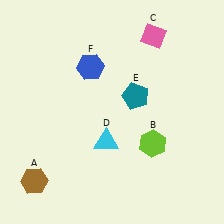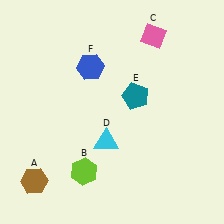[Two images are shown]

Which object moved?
The lime hexagon (B) moved left.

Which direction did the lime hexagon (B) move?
The lime hexagon (B) moved left.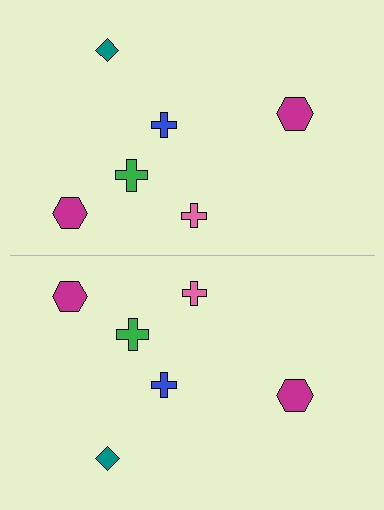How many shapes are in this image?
There are 12 shapes in this image.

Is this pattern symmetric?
Yes, this pattern has bilateral (reflection) symmetry.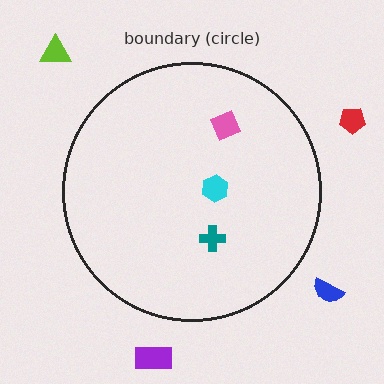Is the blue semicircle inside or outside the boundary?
Outside.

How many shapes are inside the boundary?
3 inside, 4 outside.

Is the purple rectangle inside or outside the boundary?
Outside.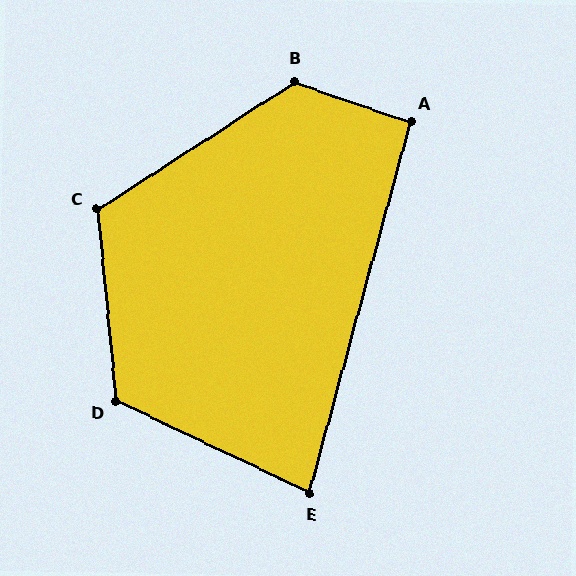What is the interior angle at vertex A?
Approximately 94 degrees (approximately right).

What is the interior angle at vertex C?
Approximately 117 degrees (obtuse).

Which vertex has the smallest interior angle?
E, at approximately 80 degrees.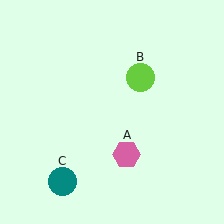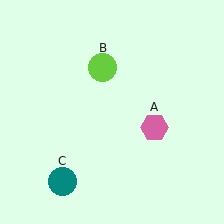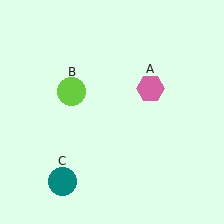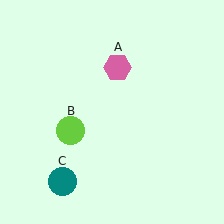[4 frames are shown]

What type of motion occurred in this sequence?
The pink hexagon (object A), lime circle (object B) rotated counterclockwise around the center of the scene.